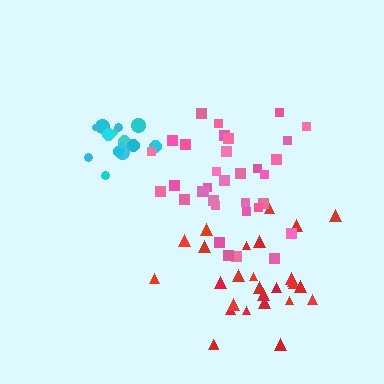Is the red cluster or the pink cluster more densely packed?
Pink.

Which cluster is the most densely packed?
Cyan.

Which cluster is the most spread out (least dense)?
Red.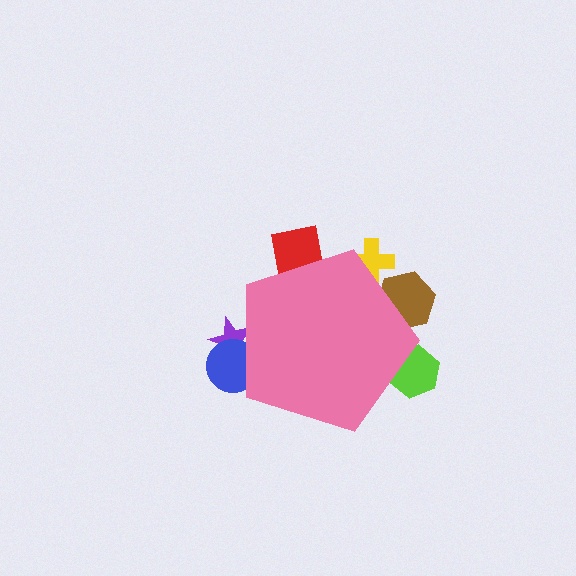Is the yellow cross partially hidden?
Yes, the yellow cross is partially hidden behind the pink pentagon.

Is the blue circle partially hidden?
Yes, the blue circle is partially hidden behind the pink pentagon.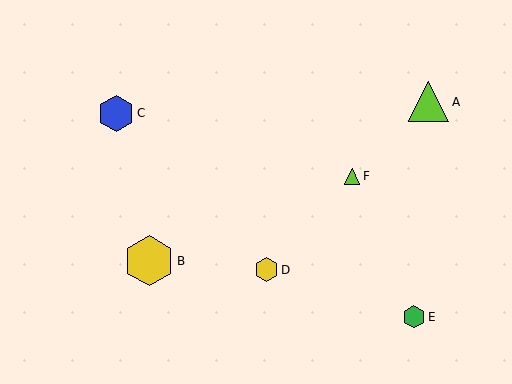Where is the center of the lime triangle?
The center of the lime triangle is at (429, 102).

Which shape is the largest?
The yellow hexagon (labeled B) is the largest.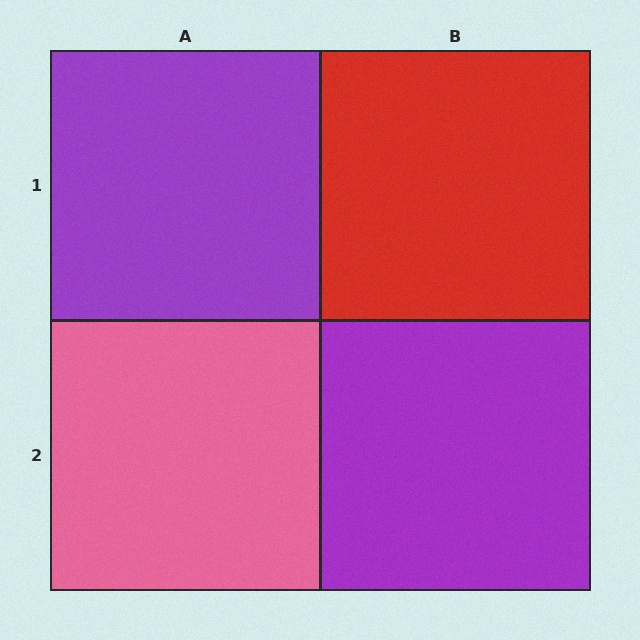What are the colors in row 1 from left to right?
Purple, red.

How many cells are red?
1 cell is red.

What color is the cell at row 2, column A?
Pink.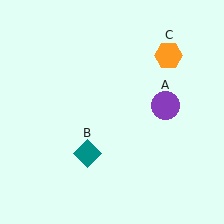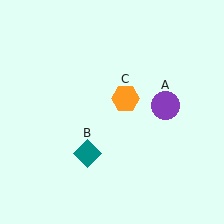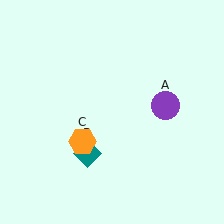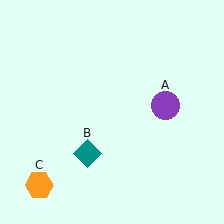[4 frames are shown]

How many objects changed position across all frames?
1 object changed position: orange hexagon (object C).